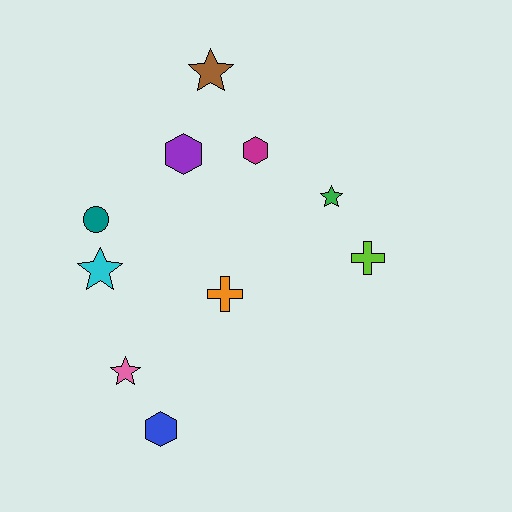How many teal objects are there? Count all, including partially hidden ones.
There is 1 teal object.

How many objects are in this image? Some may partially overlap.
There are 10 objects.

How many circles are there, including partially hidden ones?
There is 1 circle.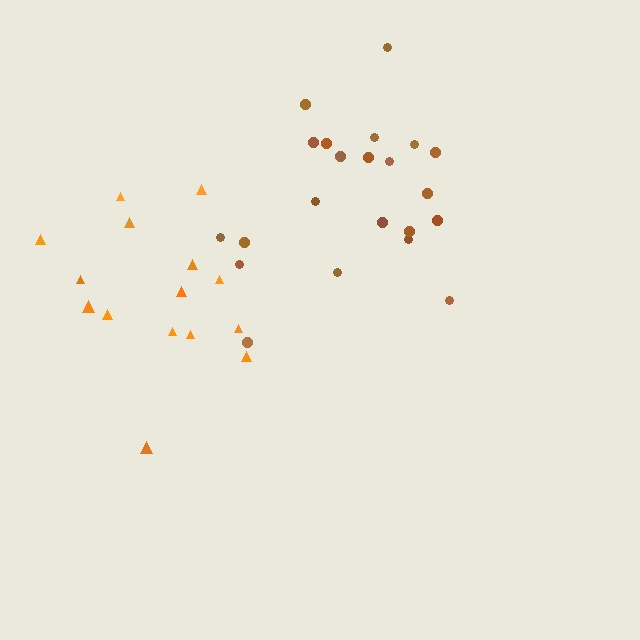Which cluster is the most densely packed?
Brown.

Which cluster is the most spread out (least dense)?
Orange.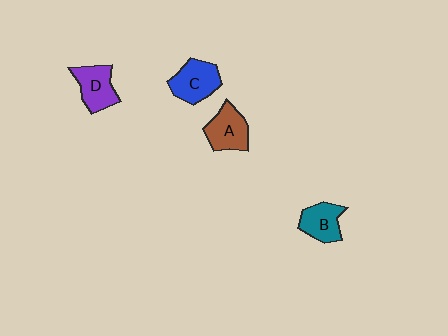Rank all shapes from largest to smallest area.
From largest to smallest: C (blue), A (brown), D (purple), B (teal).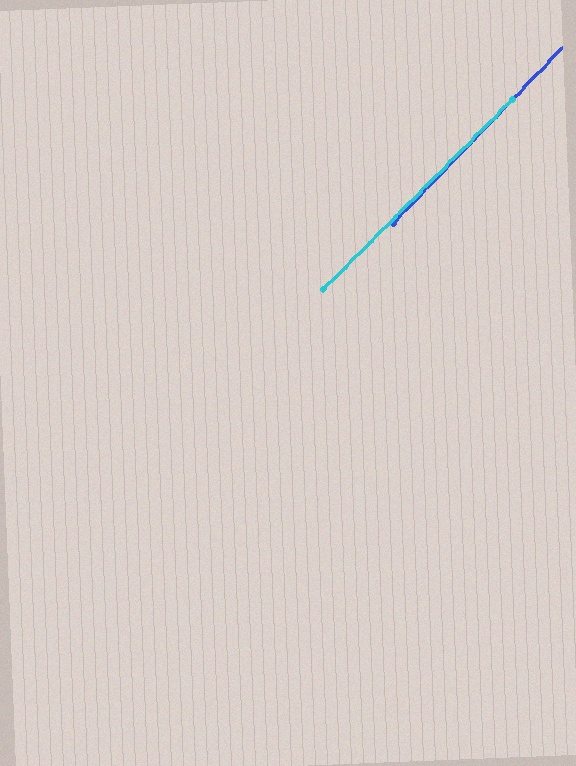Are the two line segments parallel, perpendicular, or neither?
Parallel — their directions differ by only 0.7°.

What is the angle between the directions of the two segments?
Approximately 1 degree.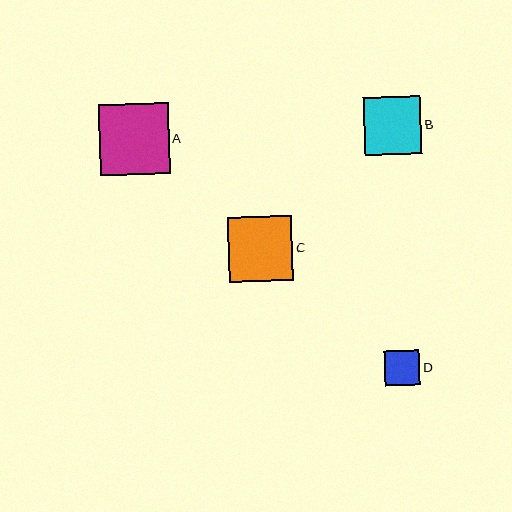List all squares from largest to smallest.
From largest to smallest: A, C, B, D.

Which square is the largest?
Square A is the largest with a size of approximately 70 pixels.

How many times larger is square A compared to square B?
Square A is approximately 1.2 times the size of square B.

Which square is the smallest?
Square D is the smallest with a size of approximately 35 pixels.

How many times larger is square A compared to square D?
Square A is approximately 2.0 times the size of square D.